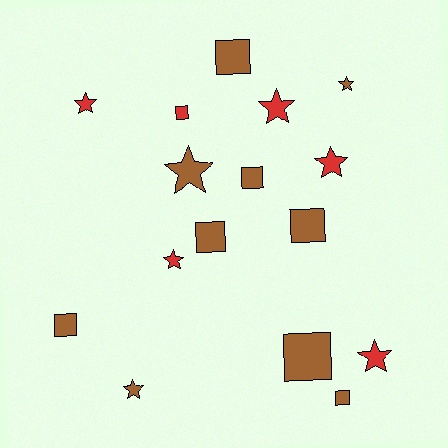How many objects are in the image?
There are 16 objects.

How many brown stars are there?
There are 3 brown stars.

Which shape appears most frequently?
Star, with 8 objects.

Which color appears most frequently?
Brown, with 10 objects.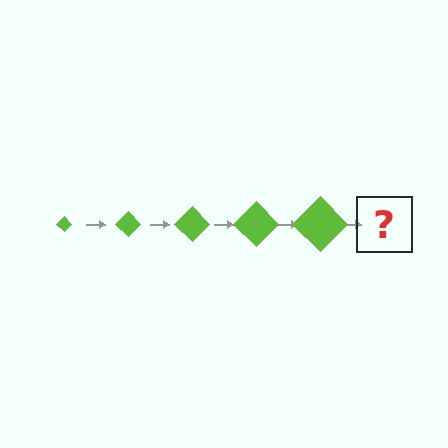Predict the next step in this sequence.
The next step is a lime diamond, larger than the previous one.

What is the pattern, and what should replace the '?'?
The pattern is that the diamond gets progressively larger each step. The '?' should be a lime diamond, larger than the previous one.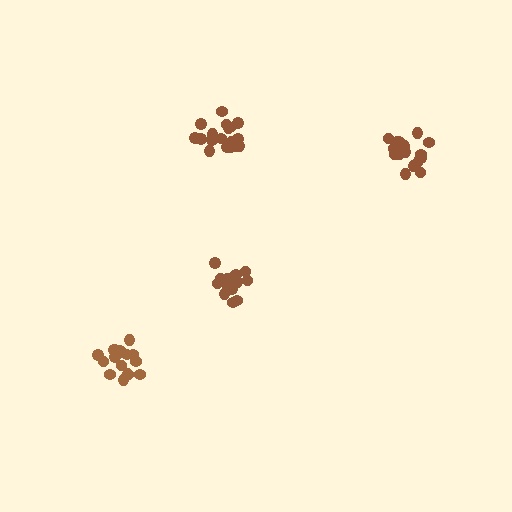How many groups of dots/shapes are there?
There are 4 groups.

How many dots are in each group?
Group 1: 18 dots, Group 2: 17 dots, Group 3: 17 dots, Group 4: 19 dots (71 total).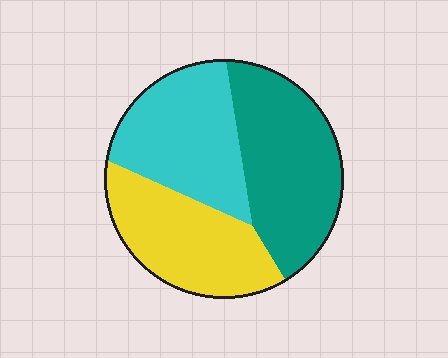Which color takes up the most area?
Teal, at roughly 35%.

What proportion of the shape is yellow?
Yellow takes up about one third (1/3) of the shape.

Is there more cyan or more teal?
Teal.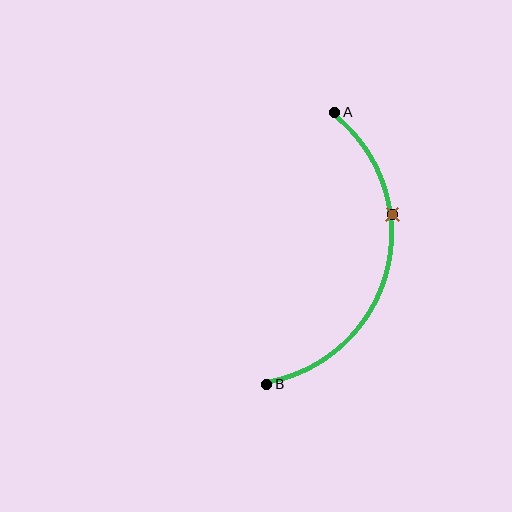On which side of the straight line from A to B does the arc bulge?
The arc bulges to the right of the straight line connecting A and B.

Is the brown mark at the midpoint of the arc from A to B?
No. The brown mark lies on the arc but is closer to endpoint A. The arc midpoint would be at the point on the curve equidistant along the arc from both A and B.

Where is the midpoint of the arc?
The arc midpoint is the point on the curve farthest from the straight line joining A and B. It sits to the right of that line.